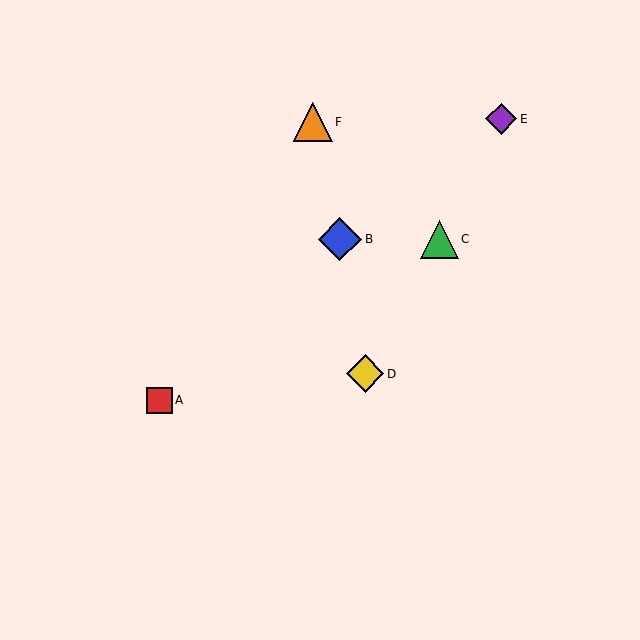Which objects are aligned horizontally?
Objects B, C are aligned horizontally.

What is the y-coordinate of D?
Object D is at y≈374.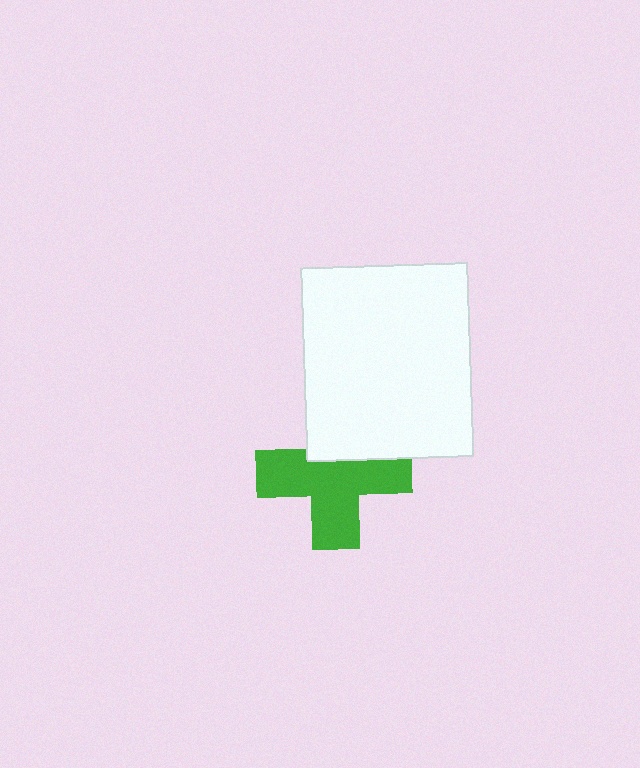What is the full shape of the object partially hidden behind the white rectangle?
The partially hidden object is a green cross.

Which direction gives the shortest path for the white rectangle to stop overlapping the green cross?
Moving up gives the shortest separation.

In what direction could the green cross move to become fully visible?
The green cross could move down. That would shift it out from behind the white rectangle entirely.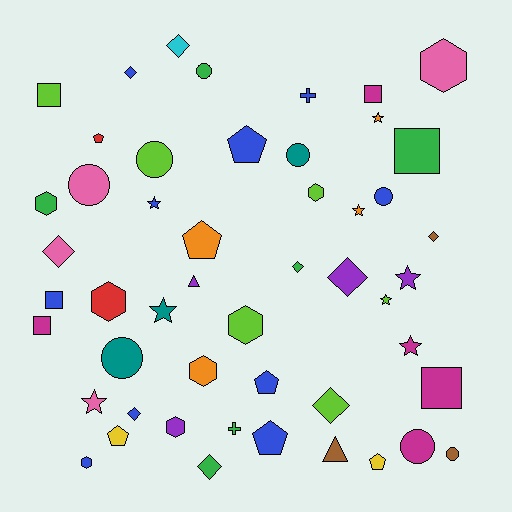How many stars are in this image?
There are 8 stars.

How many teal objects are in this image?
There are 3 teal objects.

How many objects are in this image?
There are 50 objects.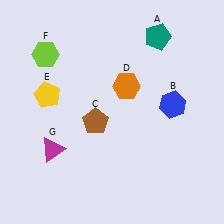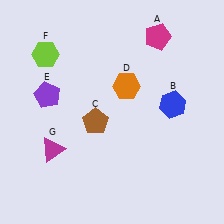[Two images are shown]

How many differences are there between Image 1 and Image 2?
There are 2 differences between the two images.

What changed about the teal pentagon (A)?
In Image 1, A is teal. In Image 2, it changed to magenta.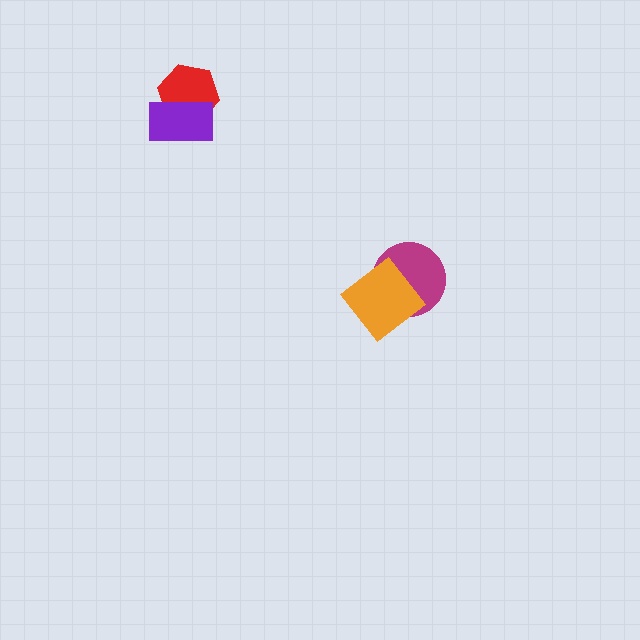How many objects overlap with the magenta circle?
1 object overlaps with the magenta circle.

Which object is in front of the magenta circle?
The orange diamond is in front of the magenta circle.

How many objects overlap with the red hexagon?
1 object overlaps with the red hexagon.